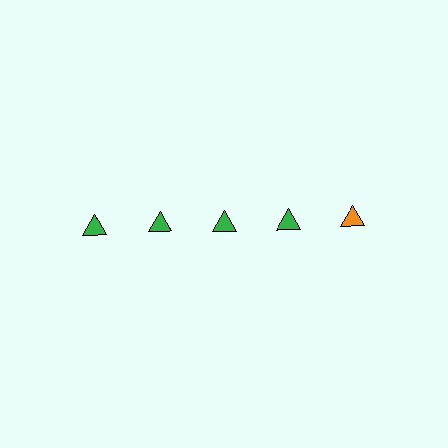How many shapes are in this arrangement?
There are 5 shapes arranged in a grid pattern.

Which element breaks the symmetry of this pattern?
The orange triangle in the top row, rightmost column breaks the symmetry. All other shapes are green triangles.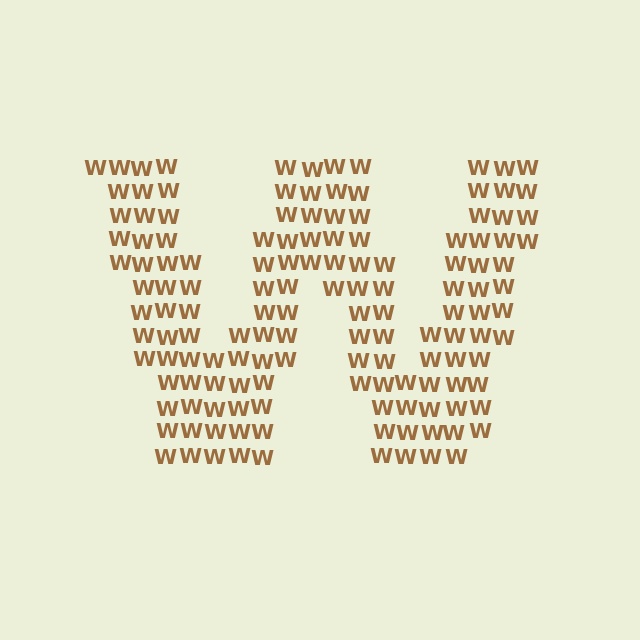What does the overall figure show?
The overall figure shows the letter W.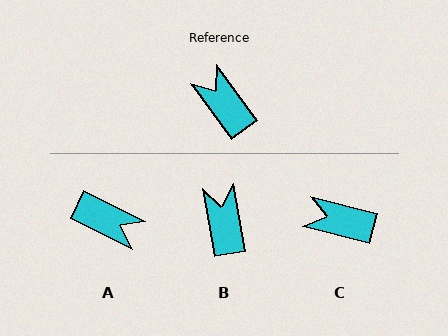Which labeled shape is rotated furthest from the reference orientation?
A, about 152 degrees away.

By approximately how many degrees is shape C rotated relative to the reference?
Approximately 40 degrees counter-clockwise.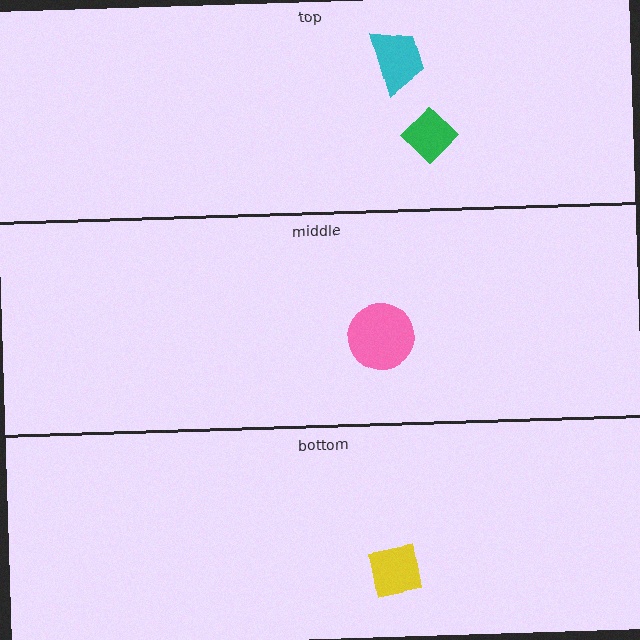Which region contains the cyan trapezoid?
The top region.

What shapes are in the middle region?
The pink circle.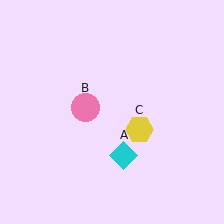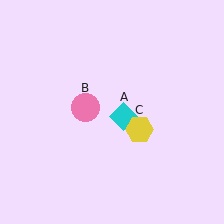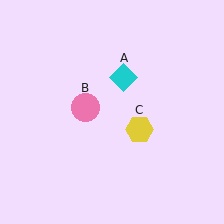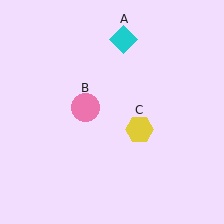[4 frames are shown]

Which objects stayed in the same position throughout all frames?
Pink circle (object B) and yellow hexagon (object C) remained stationary.